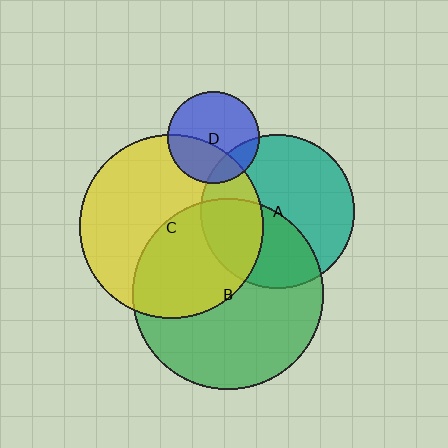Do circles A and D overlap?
Yes.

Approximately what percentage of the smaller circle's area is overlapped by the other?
Approximately 20%.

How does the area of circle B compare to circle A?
Approximately 1.5 times.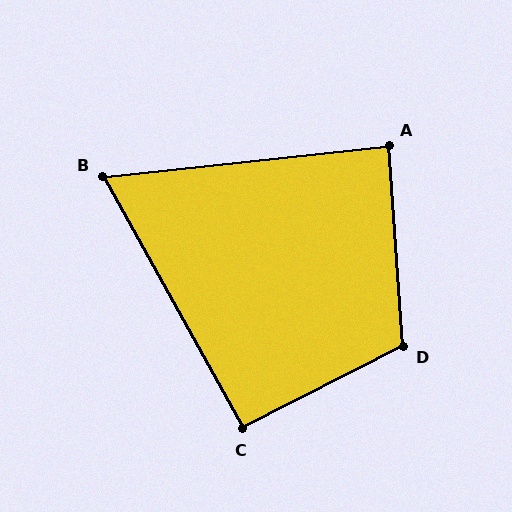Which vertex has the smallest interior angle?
B, at approximately 67 degrees.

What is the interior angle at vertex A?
Approximately 88 degrees (approximately right).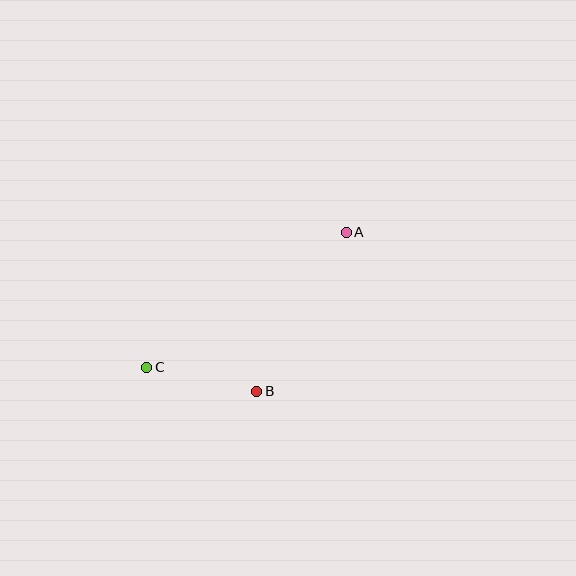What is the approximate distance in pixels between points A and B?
The distance between A and B is approximately 182 pixels.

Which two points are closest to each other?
Points B and C are closest to each other.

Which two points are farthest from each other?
Points A and C are farthest from each other.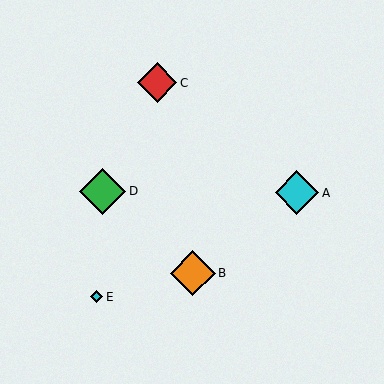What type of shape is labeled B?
Shape B is an orange diamond.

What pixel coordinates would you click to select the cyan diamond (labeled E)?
Click at (97, 297) to select the cyan diamond E.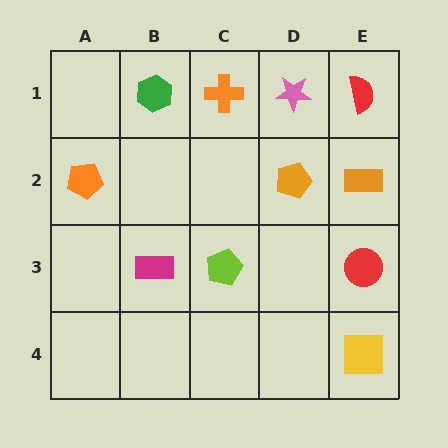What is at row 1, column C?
An orange cross.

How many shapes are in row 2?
3 shapes.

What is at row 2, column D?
An orange pentagon.